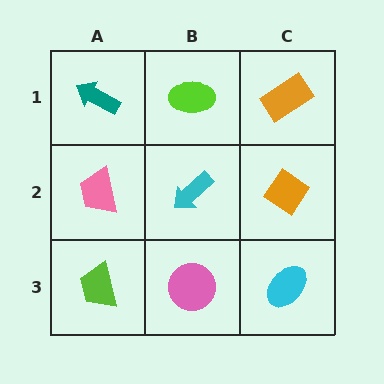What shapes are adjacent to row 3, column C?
An orange diamond (row 2, column C), a pink circle (row 3, column B).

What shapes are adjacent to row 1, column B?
A cyan arrow (row 2, column B), a teal arrow (row 1, column A), an orange rectangle (row 1, column C).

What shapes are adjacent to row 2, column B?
A lime ellipse (row 1, column B), a pink circle (row 3, column B), a pink trapezoid (row 2, column A), an orange diamond (row 2, column C).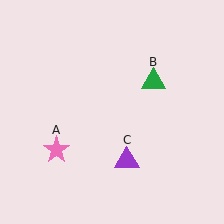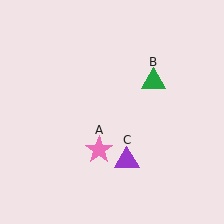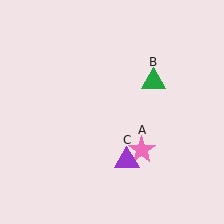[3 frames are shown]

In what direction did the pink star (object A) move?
The pink star (object A) moved right.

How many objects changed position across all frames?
1 object changed position: pink star (object A).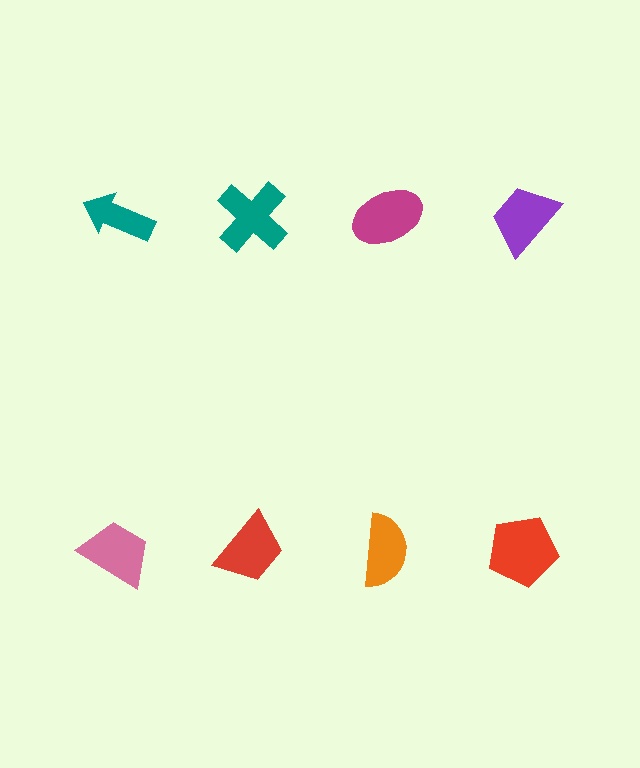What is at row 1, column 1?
A teal arrow.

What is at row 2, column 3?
An orange semicircle.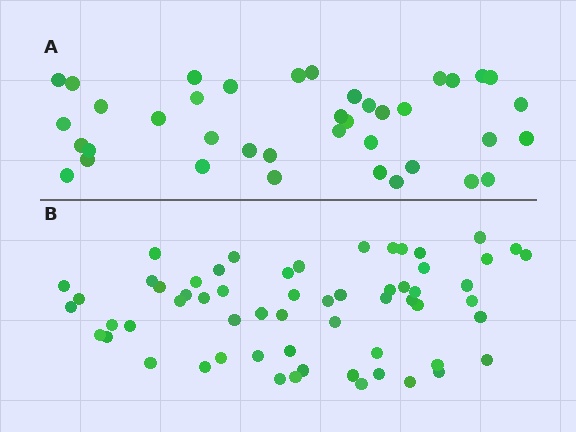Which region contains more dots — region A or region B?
Region B (the bottom region) has more dots.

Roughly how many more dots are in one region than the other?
Region B has approximately 20 more dots than region A.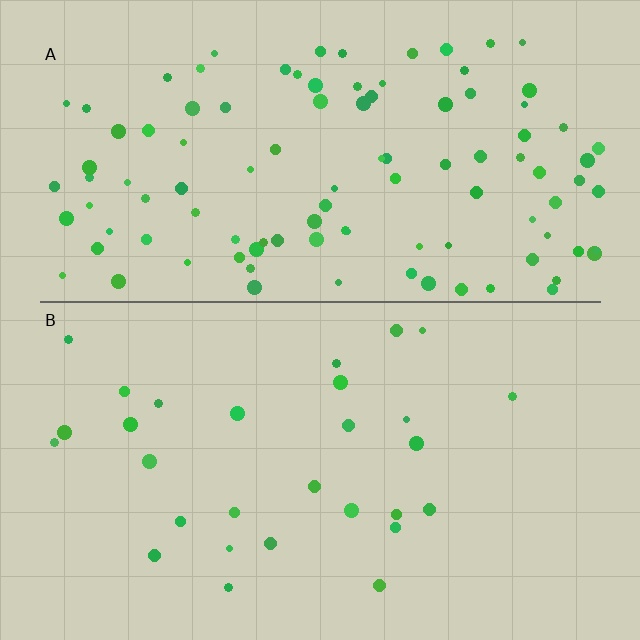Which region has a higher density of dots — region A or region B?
A (the top).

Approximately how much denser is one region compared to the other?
Approximately 3.6× — region A over region B.